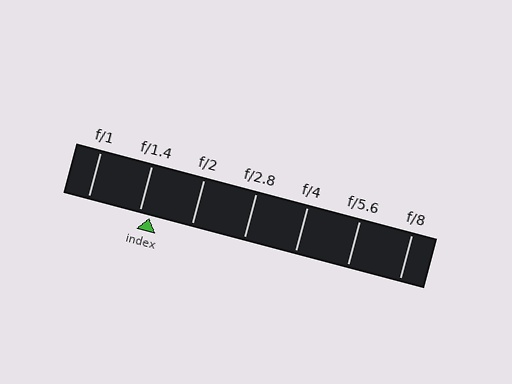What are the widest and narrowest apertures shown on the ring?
The widest aperture shown is f/1 and the narrowest is f/8.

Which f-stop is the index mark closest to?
The index mark is closest to f/1.4.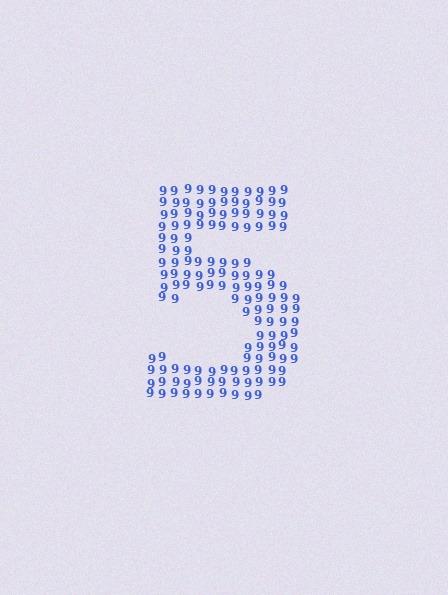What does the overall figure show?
The overall figure shows the digit 5.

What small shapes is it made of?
It is made of small digit 9's.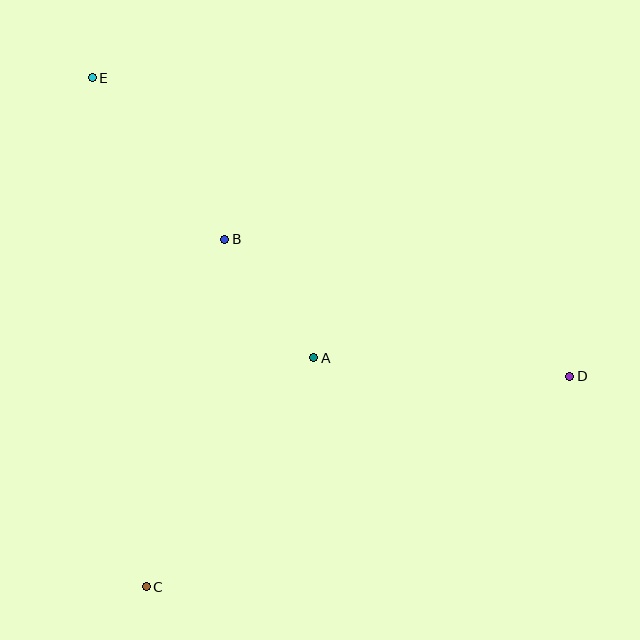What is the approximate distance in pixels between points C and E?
The distance between C and E is approximately 512 pixels.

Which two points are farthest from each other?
Points D and E are farthest from each other.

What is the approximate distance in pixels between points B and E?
The distance between B and E is approximately 209 pixels.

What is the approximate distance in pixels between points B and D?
The distance between B and D is approximately 371 pixels.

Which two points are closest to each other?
Points A and B are closest to each other.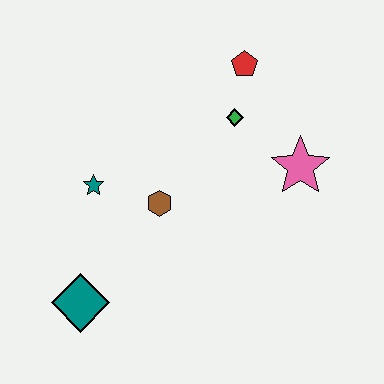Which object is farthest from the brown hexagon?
The red pentagon is farthest from the brown hexagon.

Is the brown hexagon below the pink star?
Yes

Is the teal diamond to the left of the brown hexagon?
Yes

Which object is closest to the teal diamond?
The teal star is closest to the teal diamond.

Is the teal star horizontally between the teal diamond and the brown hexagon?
Yes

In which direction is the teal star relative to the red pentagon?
The teal star is to the left of the red pentagon.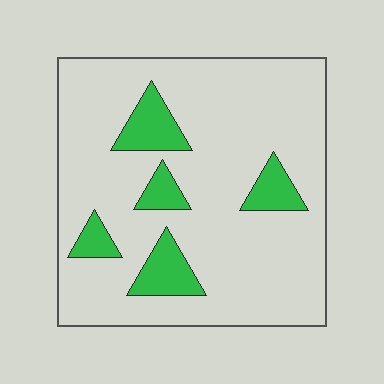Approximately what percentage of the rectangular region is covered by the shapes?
Approximately 15%.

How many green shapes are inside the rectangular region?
5.